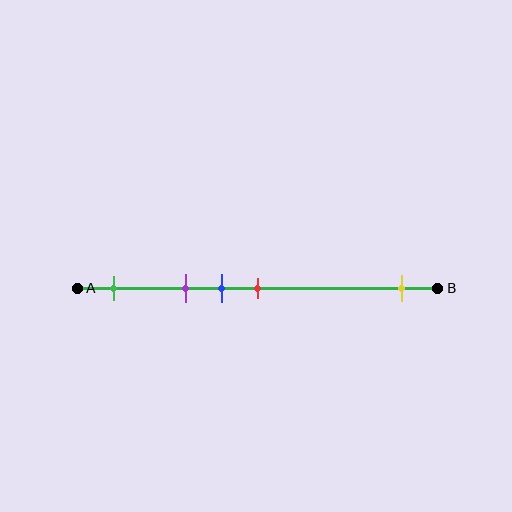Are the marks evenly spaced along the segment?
No, the marks are not evenly spaced.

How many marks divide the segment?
There are 5 marks dividing the segment.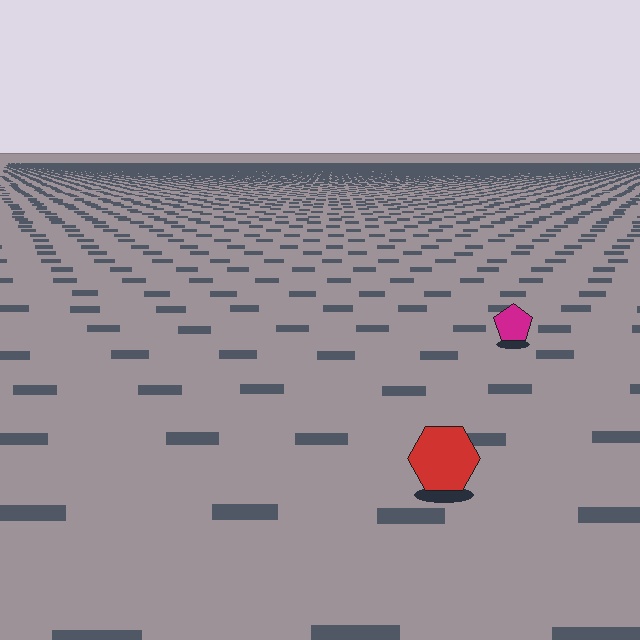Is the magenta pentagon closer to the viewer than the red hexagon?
No. The red hexagon is closer — you can tell from the texture gradient: the ground texture is coarser near it.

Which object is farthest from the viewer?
The magenta pentagon is farthest from the viewer. It appears smaller and the ground texture around it is denser.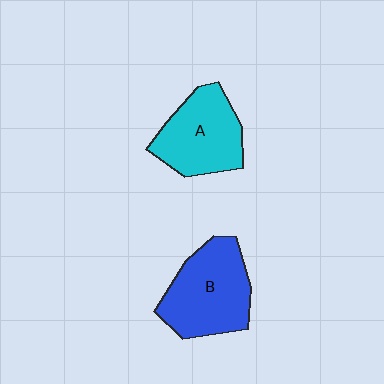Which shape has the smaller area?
Shape A (cyan).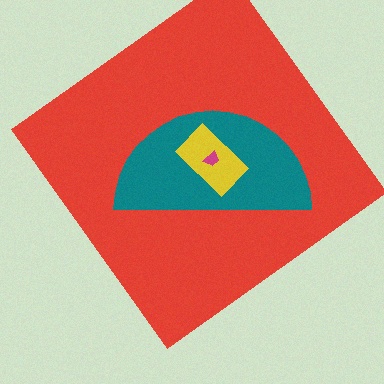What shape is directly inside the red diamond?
The teal semicircle.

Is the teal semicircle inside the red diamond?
Yes.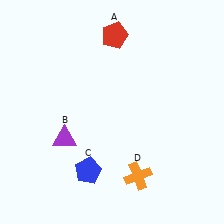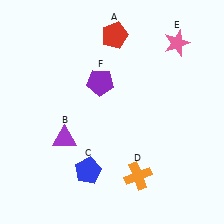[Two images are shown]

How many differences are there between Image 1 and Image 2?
There are 2 differences between the two images.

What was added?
A pink star (E), a purple pentagon (F) were added in Image 2.